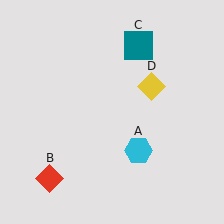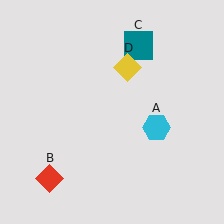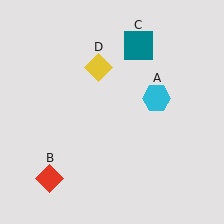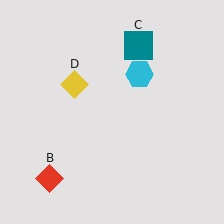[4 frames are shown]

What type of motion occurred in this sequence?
The cyan hexagon (object A), yellow diamond (object D) rotated counterclockwise around the center of the scene.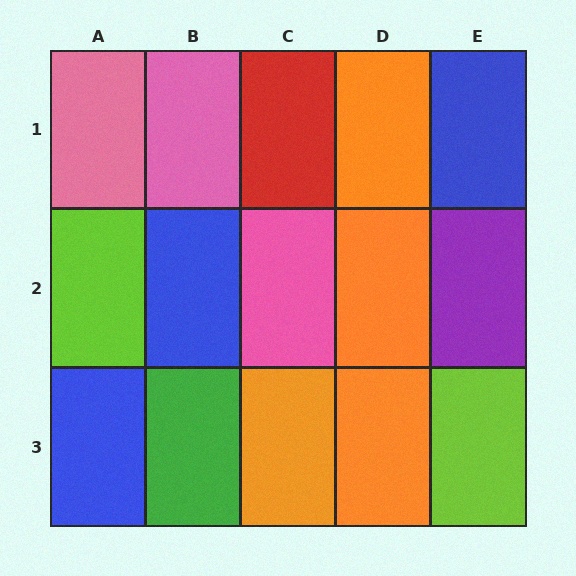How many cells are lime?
2 cells are lime.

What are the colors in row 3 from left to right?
Blue, green, orange, orange, lime.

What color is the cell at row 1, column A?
Pink.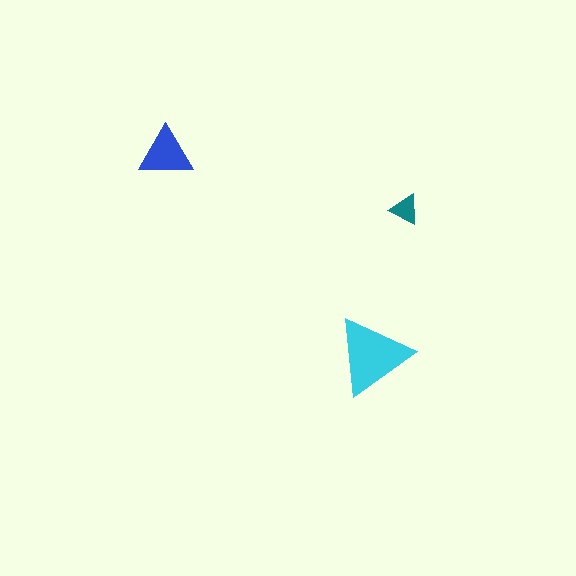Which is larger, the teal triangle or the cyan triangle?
The cyan one.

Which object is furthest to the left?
The blue triangle is leftmost.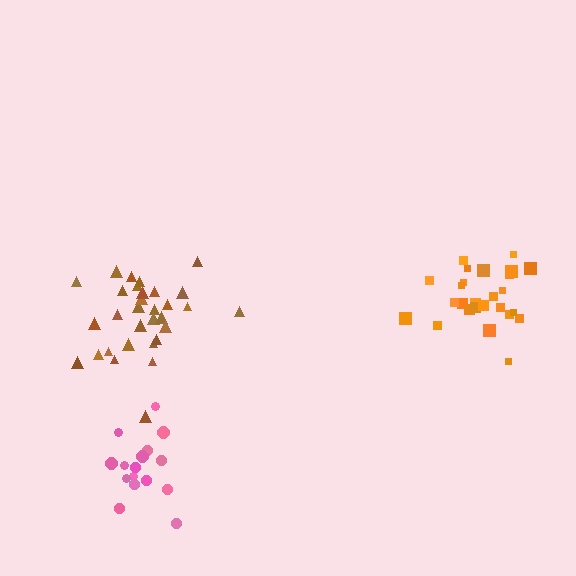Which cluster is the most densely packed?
Brown.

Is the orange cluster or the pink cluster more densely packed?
Orange.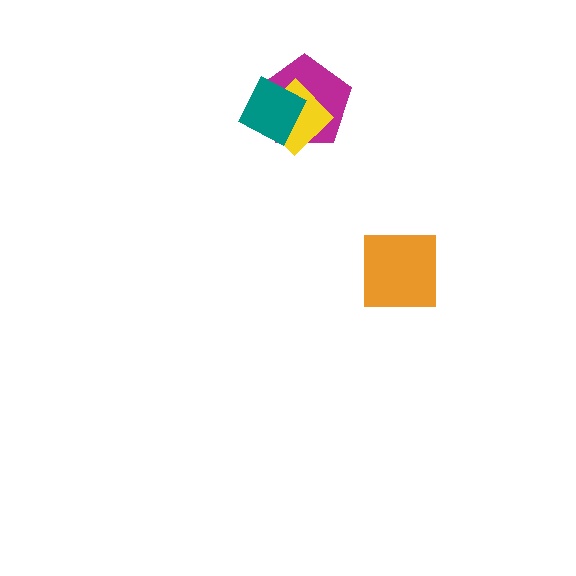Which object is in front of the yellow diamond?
The teal square is in front of the yellow diamond.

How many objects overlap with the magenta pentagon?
2 objects overlap with the magenta pentagon.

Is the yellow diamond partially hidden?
Yes, it is partially covered by another shape.